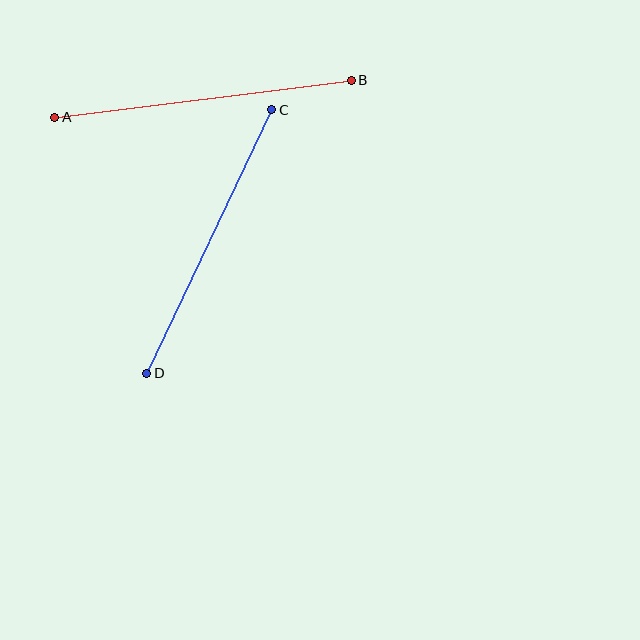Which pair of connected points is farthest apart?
Points A and B are farthest apart.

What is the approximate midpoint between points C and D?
The midpoint is at approximately (209, 242) pixels.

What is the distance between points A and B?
The distance is approximately 298 pixels.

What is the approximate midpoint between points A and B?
The midpoint is at approximately (203, 99) pixels.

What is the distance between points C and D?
The distance is approximately 292 pixels.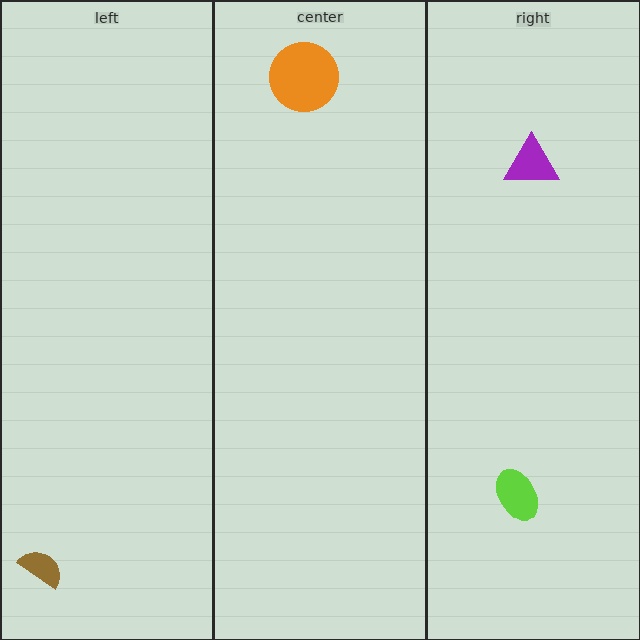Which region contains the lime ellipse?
The right region.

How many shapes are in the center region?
1.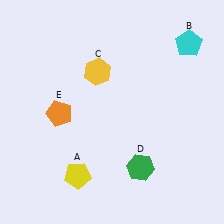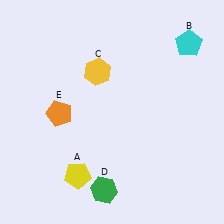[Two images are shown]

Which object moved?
The green hexagon (D) moved left.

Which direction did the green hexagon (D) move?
The green hexagon (D) moved left.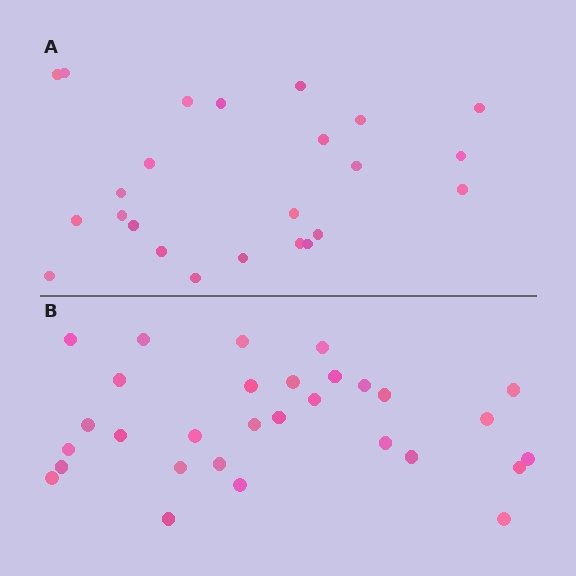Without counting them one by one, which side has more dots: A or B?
Region B (the bottom region) has more dots.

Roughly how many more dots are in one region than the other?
Region B has about 6 more dots than region A.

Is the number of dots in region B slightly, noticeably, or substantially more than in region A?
Region B has noticeably more, but not dramatically so. The ratio is roughly 1.2 to 1.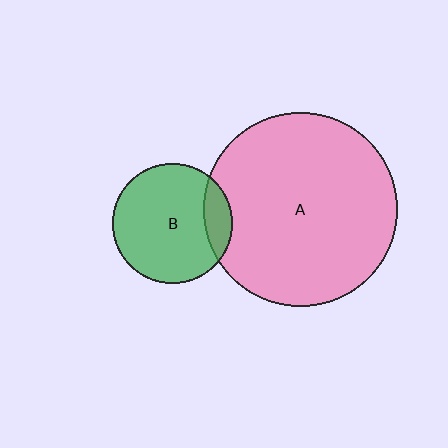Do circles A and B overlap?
Yes.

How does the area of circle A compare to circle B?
Approximately 2.6 times.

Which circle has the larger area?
Circle A (pink).